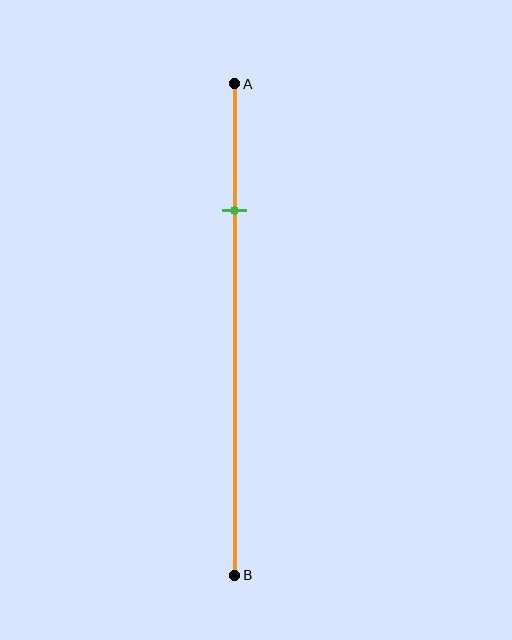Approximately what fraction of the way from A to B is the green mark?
The green mark is approximately 25% of the way from A to B.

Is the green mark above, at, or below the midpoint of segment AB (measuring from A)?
The green mark is above the midpoint of segment AB.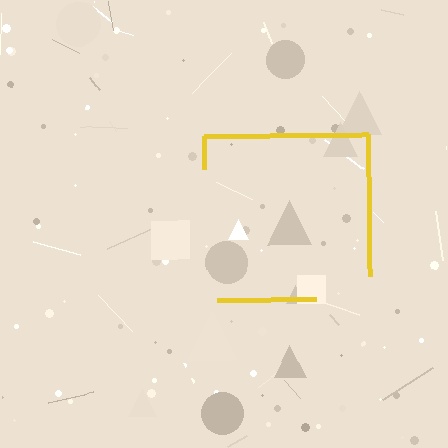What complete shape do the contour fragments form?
The contour fragments form a square.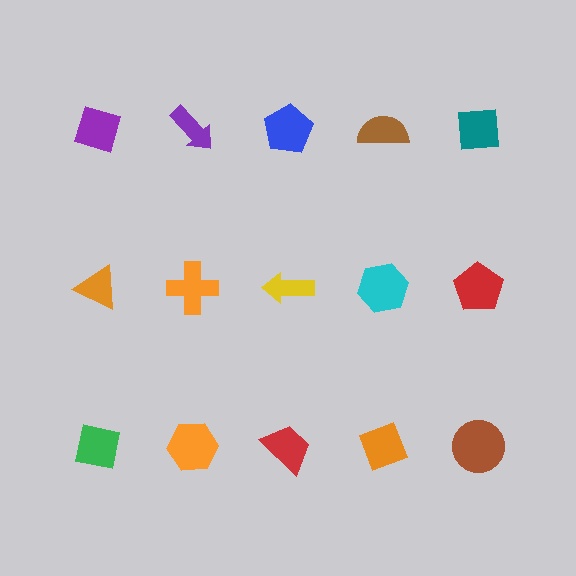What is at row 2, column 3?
A yellow arrow.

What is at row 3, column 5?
A brown circle.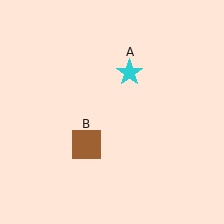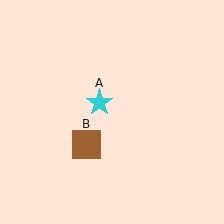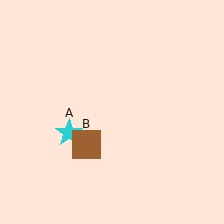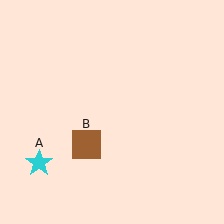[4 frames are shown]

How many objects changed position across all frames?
1 object changed position: cyan star (object A).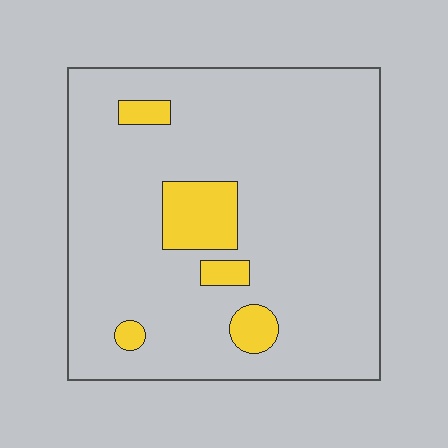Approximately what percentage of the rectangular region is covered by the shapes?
Approximately 10%.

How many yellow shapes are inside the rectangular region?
5.